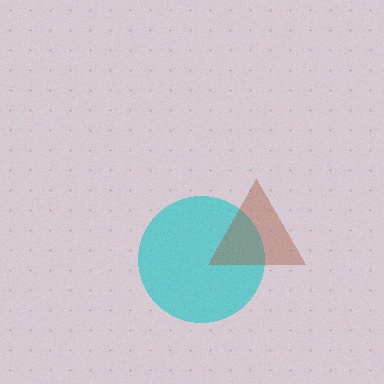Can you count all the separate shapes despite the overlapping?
Yes, there are 2 separate shapes.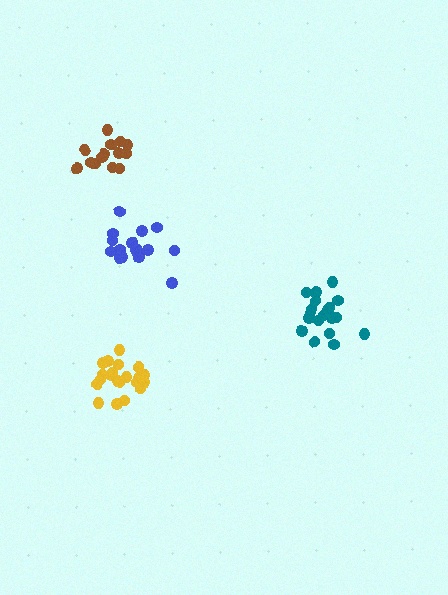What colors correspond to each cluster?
The clusters are colored: yellow, brown, blue, teal.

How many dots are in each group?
Group 1: 21 dots, Group 2: 15 dots, Group 3: 16 dots, Group 4: 19 dots (71 total).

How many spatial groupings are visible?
There are 4 spatial groupings.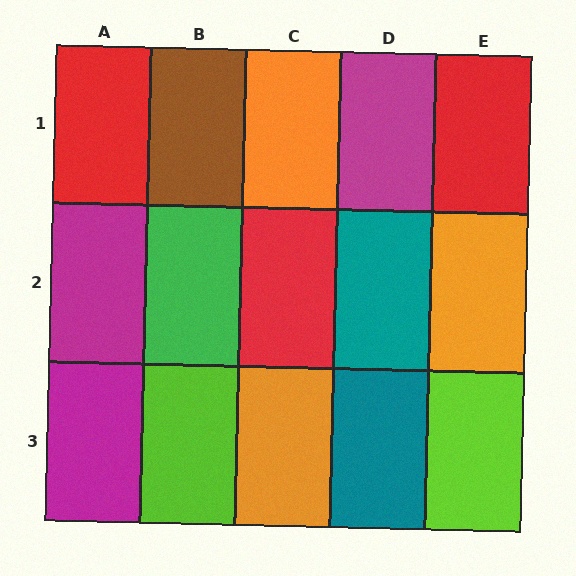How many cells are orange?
3 cells are orange.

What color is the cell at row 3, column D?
Teal.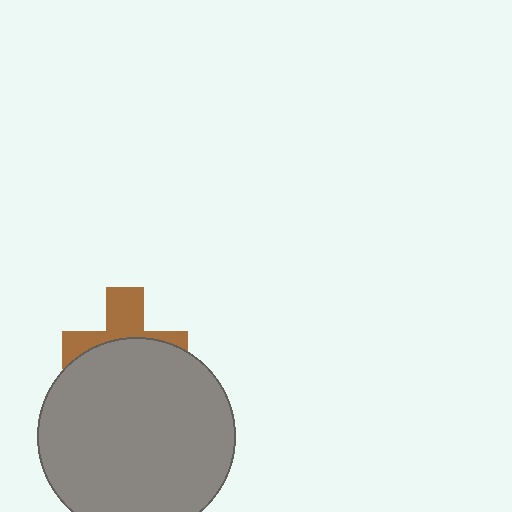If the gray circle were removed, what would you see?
You would see the complete brown cross.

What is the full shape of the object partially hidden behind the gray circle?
The partially hidden object is a brown cross.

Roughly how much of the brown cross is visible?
A small part of it is visible (roughly 42%).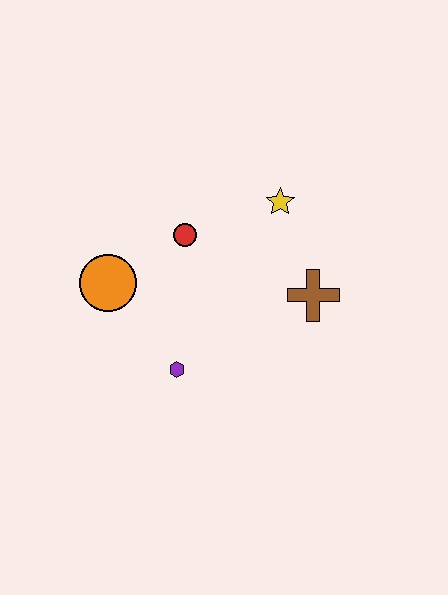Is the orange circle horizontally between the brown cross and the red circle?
No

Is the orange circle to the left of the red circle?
Yes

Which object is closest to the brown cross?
The yellow star is closest to the brown cross.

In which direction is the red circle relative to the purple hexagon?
The red circle is above the purple hexagon.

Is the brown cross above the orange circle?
No